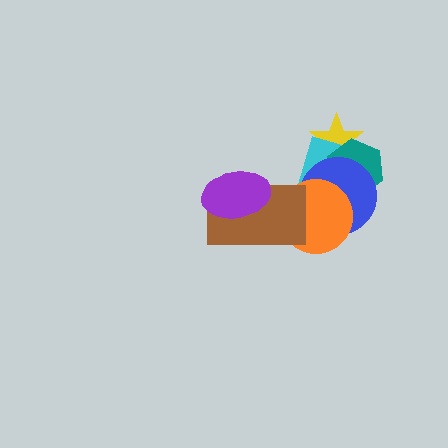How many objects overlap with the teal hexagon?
3 objects overlap with the teal hexagon.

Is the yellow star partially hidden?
Yes, it is partially covered by another shape.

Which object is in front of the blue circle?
The orange circle is in front of the blue circle.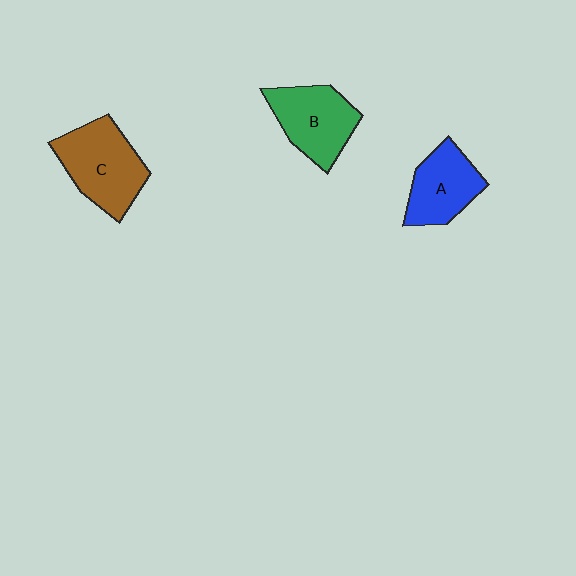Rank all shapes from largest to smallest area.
From largest to smallest: C (brown), B (green), A (blue).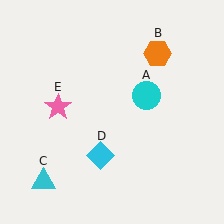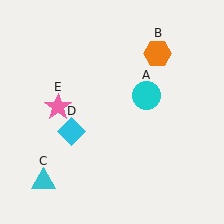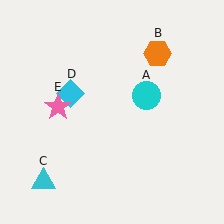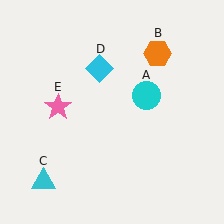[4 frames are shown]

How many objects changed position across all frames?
1 object changed position: cyan diamond (object D).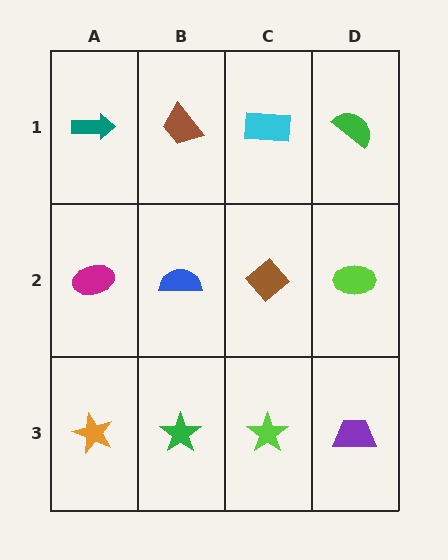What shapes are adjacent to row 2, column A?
A teal arrow (row 1, column A), an orange star (row 3, column A), a blue semicircle (row 2, column B).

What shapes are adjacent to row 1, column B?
A blue semicircle (row 2, column B), a teal arrow (row 1, column A), a cyan rectangle (row 1, column C).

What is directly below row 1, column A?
A magenta ellipse.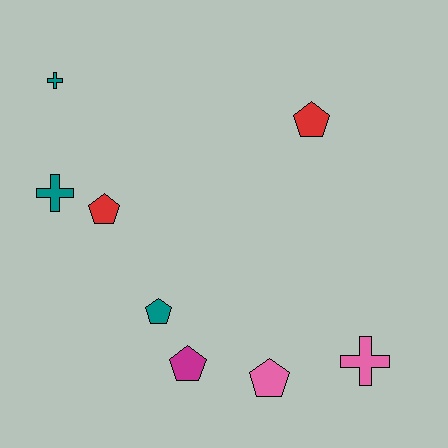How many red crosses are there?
There are no red crosses.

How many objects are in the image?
There are 8 objects.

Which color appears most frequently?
Teal, with 3 objects.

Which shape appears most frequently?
Pentagon, with 5 objects.